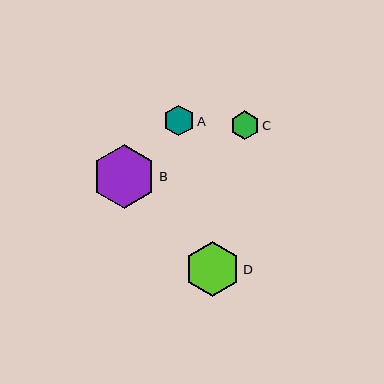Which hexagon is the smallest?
Hexagon C is the smallest with a size of approximately 29 pixels.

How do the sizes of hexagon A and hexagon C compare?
Hexagon A and hexagon C are approximately the same size.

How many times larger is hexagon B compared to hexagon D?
Hexagon B is approximately 1.2 times the size of hexagon D.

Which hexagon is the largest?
Hexagon B is the largest with a size of approximately 64 pixels.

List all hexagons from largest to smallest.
From largest to smallest: B, D, A, C.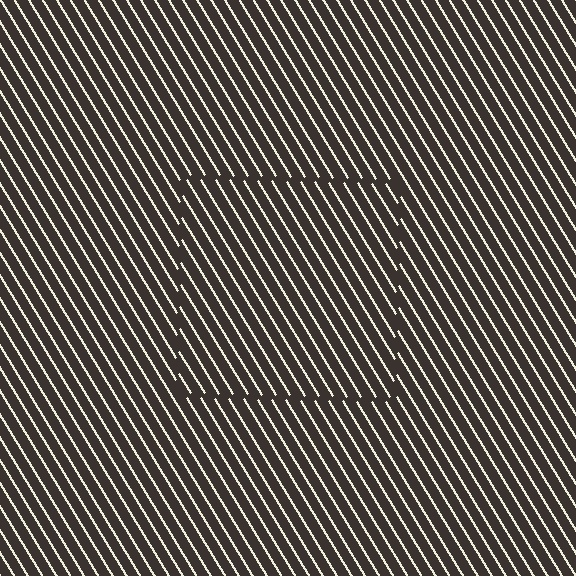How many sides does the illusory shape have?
4 sides — the line-ends trace a square.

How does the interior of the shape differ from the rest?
The interior of the shape contains the same grating, shifted by half a period — the contour is defined by the phase discontinuity where line-ends from the inner and outer gratings abut.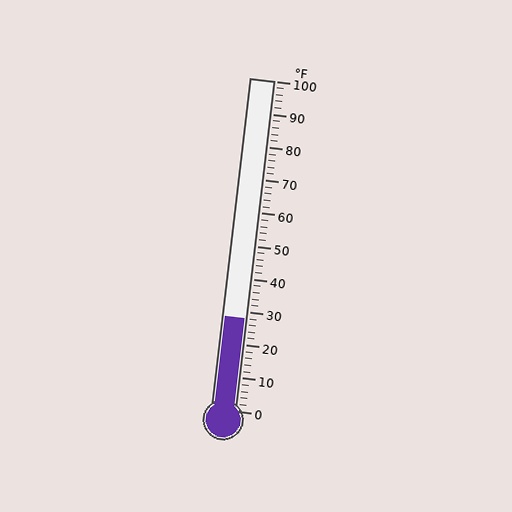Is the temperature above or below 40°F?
The temperature is below 40°F.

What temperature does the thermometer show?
The thermometer shows approximately 28°F.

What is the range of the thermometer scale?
The thermometer scale ranges from 0°F to 100°F.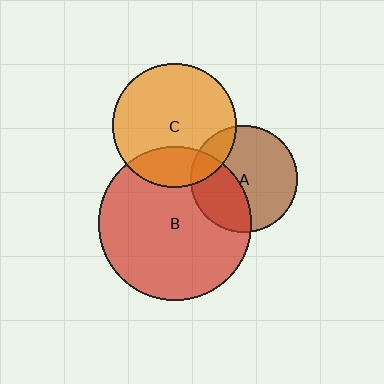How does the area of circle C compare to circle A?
Approximately 1.4 times.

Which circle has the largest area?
Circle B (red).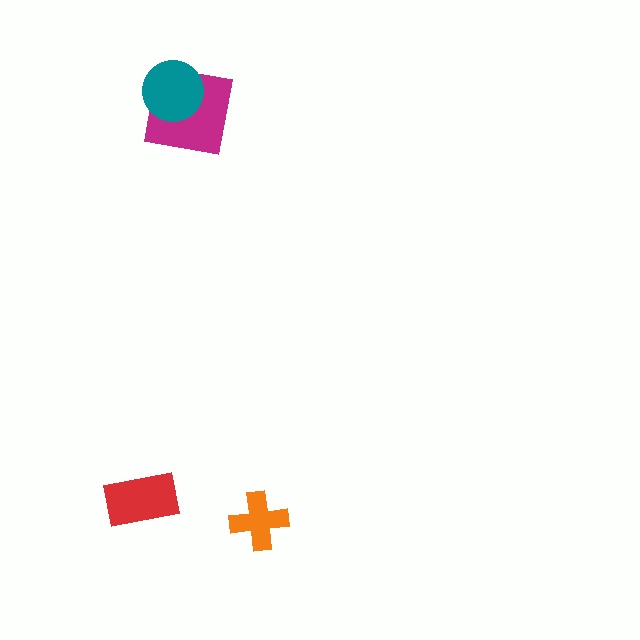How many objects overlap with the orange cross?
0 objects overlap with the orange cross.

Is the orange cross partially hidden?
No, no other shape covers it.